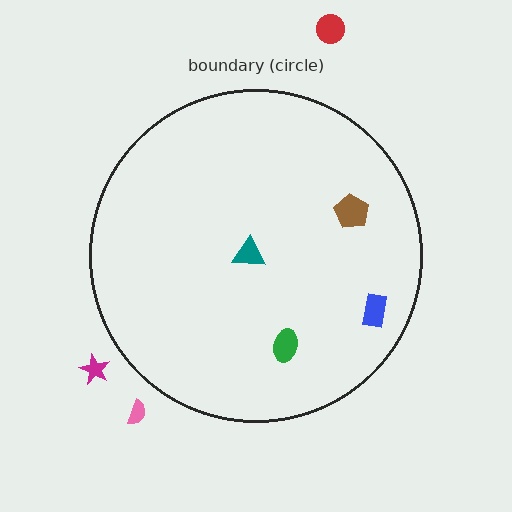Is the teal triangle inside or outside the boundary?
Inside.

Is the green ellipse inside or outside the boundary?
Inside.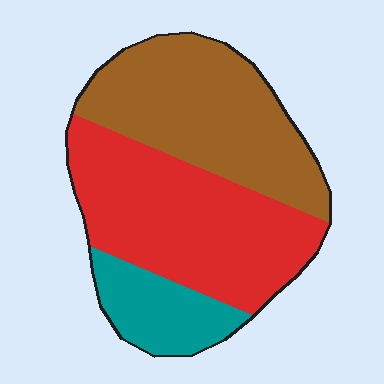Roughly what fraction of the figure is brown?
Brown covers around 40% of the figure.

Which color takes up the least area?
Teal, at roughly 15%.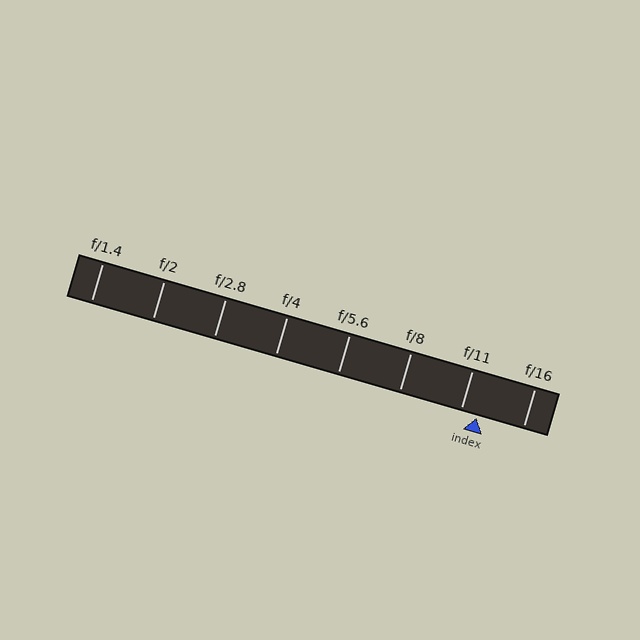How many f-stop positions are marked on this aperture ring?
There are 8 f-stop positions marked.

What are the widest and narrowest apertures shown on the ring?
The widest aperture shown is f/1.4 and the narrowest is f/16.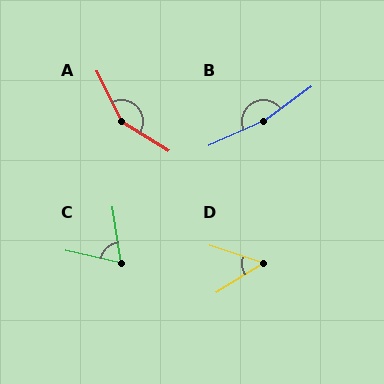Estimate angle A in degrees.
Approximately 147 degrees.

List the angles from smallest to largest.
D (49°), C (69°), A (147°), B (169°).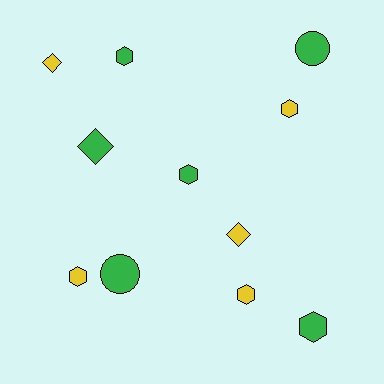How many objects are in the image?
There are 11 objects.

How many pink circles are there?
There are no pink circles.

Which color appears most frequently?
Green, with 6 objects.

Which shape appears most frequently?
Hexagon, with 6 objects.